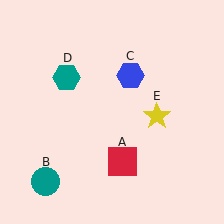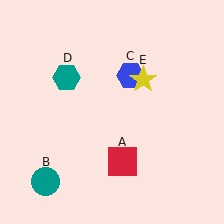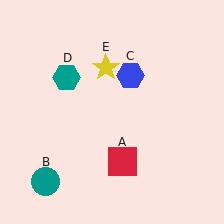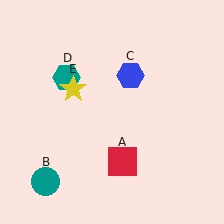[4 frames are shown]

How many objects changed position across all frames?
1 object changed position: yellow star (object E).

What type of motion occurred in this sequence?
The yellow star (object E) rotated counterclockwise around the center of the scene.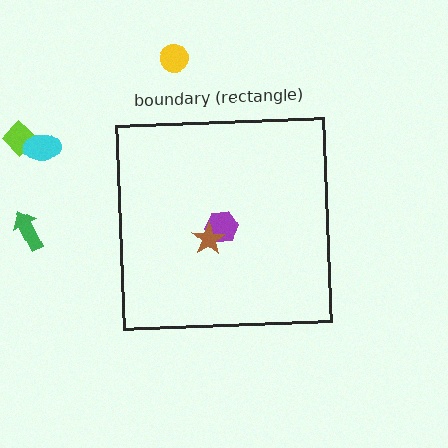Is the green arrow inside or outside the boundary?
Outside.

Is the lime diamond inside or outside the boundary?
Outside.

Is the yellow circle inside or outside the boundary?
Outside.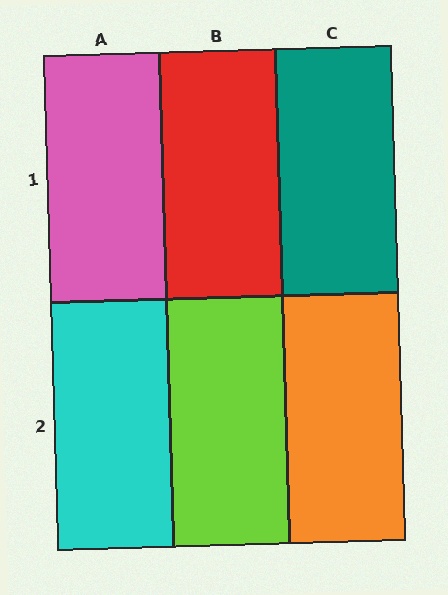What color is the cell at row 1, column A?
Pink.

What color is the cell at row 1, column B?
Red.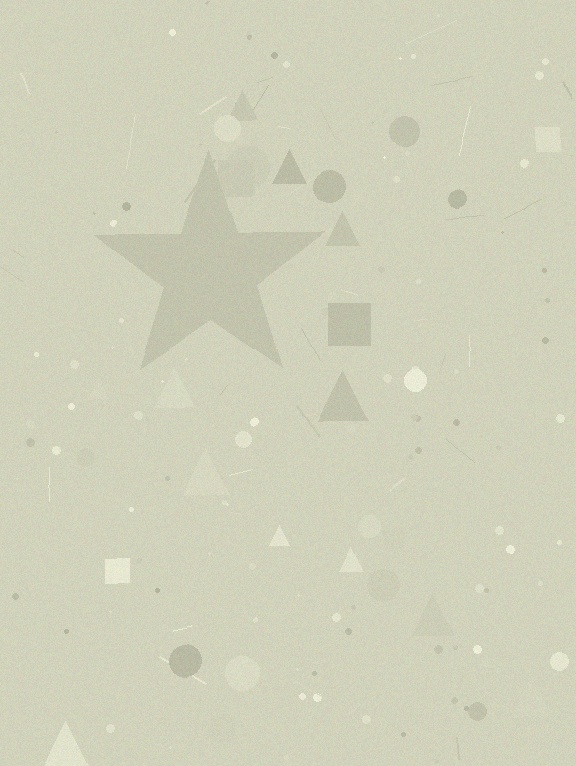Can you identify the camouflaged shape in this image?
The camouflaged shape is a star.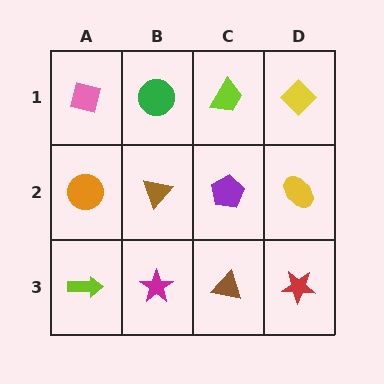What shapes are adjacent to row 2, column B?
A green circle (row 1, column B), a magenta star (row 3, column B), an orange circle (row 2, column A), a purple pentagon (row 2, column C).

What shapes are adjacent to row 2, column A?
A pink square (row 1, column A), a lime arrow (row 3, column A), a brown triangle (row 2, column B).